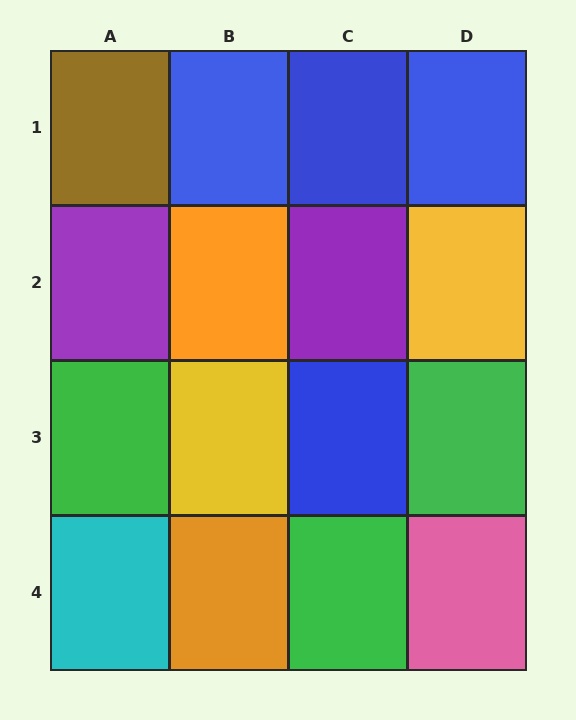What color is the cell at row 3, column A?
Green.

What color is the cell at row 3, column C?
Blue.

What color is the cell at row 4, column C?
Green.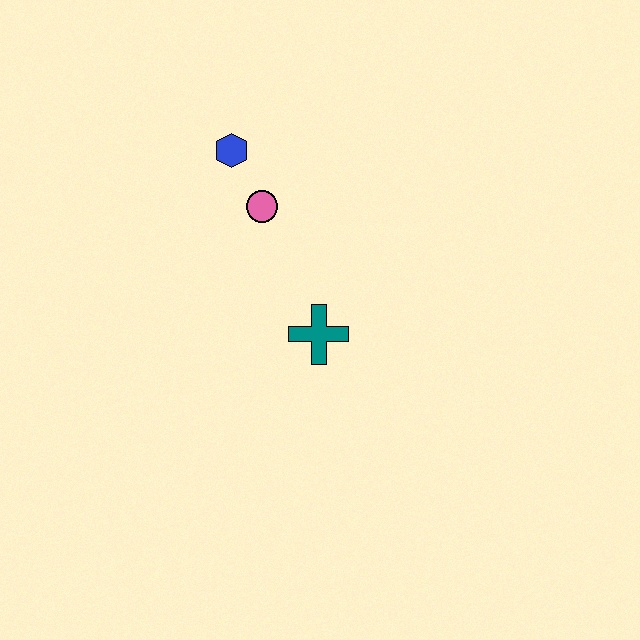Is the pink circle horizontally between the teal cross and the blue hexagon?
Yes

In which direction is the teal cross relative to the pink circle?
The teal cross is below the pink circle.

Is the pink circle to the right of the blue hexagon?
Yes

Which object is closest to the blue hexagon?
The pink circle is closest to the blue hexagon.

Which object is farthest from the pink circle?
The teal cross is farthest from the pink circle.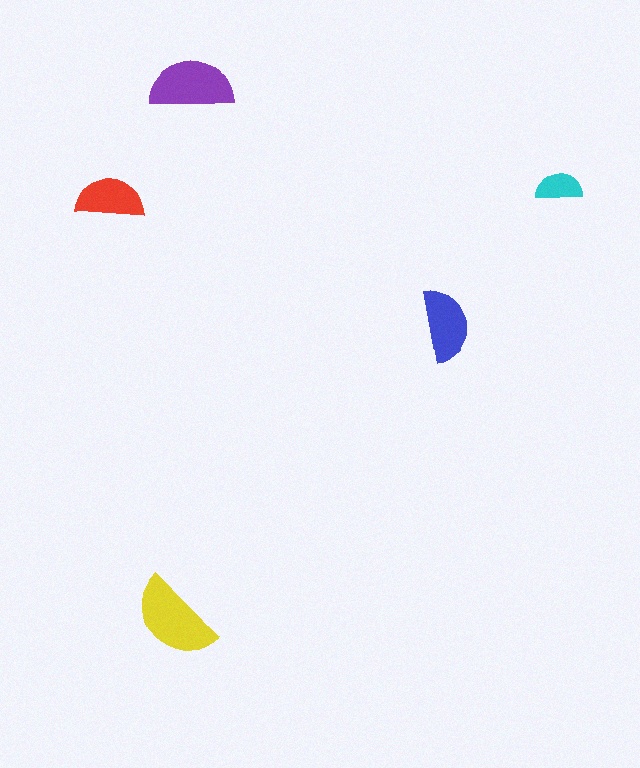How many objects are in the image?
There are 5 objects in the image.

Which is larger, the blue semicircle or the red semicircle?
The blue one.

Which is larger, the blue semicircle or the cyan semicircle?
The blue one.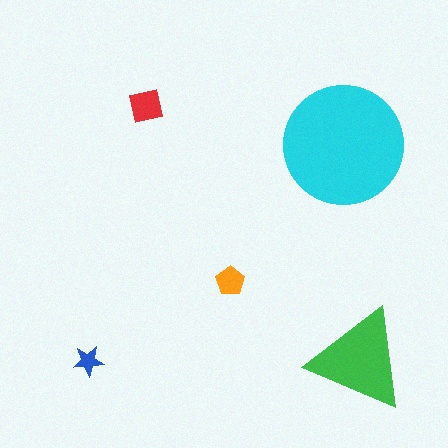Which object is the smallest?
The blue star.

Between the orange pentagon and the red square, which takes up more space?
The red square.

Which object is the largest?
The cyan circle.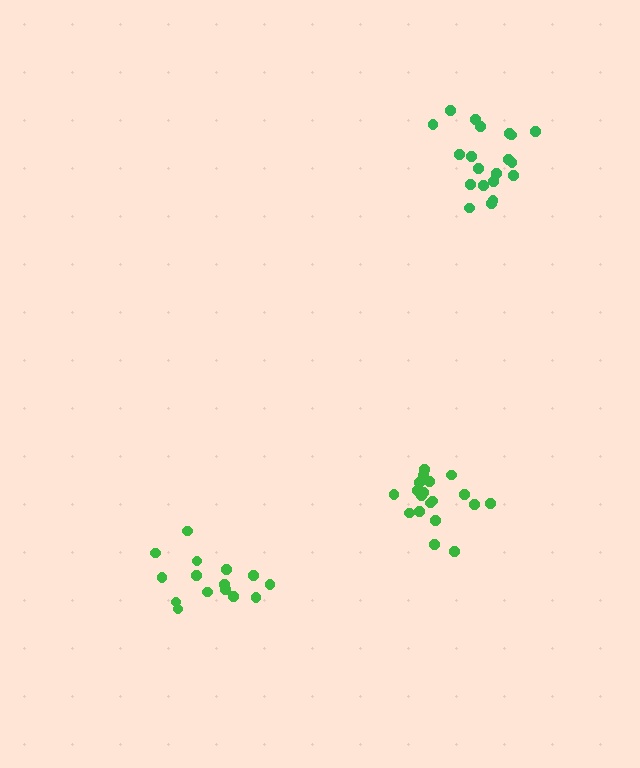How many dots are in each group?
Group 1: 15 dots, Group 2: 20 dots, Group 3: 20 dots (55 total).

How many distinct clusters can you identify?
There are 3 distinct clusters.